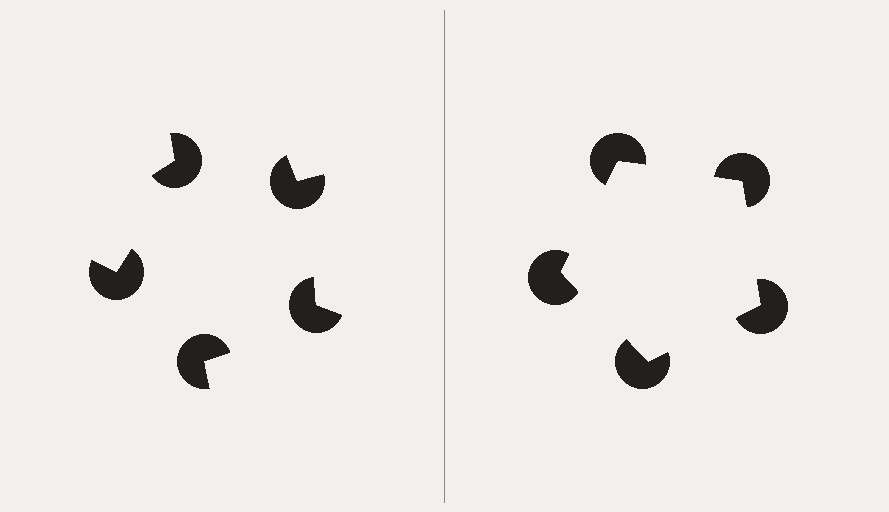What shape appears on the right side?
An illusory pentagon.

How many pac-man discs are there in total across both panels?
10 — 5 on each side.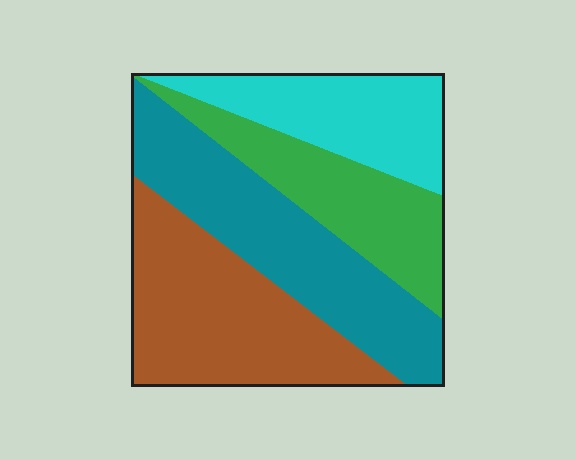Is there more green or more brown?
Brown.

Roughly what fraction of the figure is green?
Green takes up about one fifth (1/5) of the figure.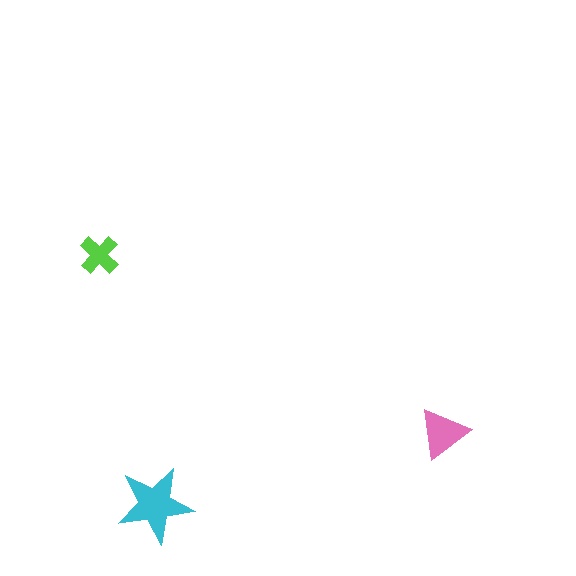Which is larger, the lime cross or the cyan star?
The cyan star.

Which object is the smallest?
The lime cross.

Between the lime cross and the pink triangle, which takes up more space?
The pink triangle.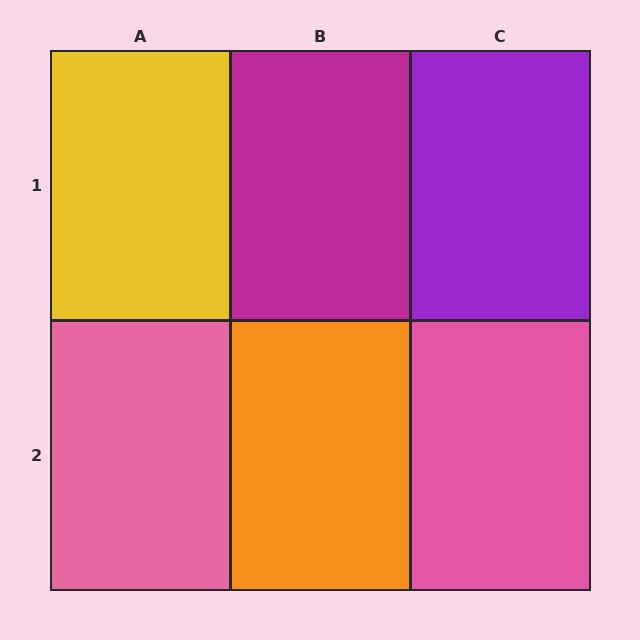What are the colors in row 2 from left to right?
Pink, orange, pink.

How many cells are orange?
1 cell is orange.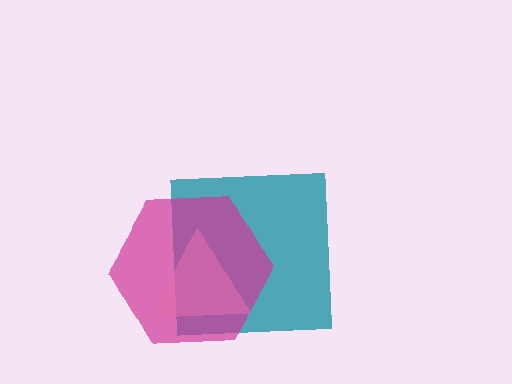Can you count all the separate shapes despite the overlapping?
Yes, there are 3 separate shapes.